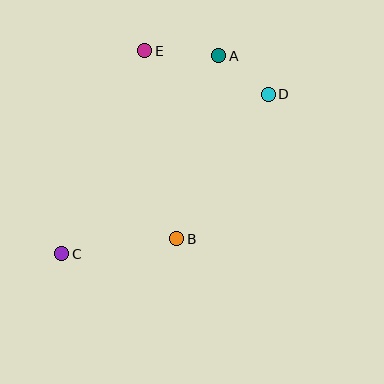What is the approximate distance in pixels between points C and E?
The distance between C and E is approximately 220 pixels.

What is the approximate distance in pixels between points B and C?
The distance between B and C is approximately 116 pixels.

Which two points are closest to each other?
Points A and D are closest to each other.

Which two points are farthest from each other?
Points C and D are farthest from each other.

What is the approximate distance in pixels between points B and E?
The distance between B and E is approximately 191 pixels.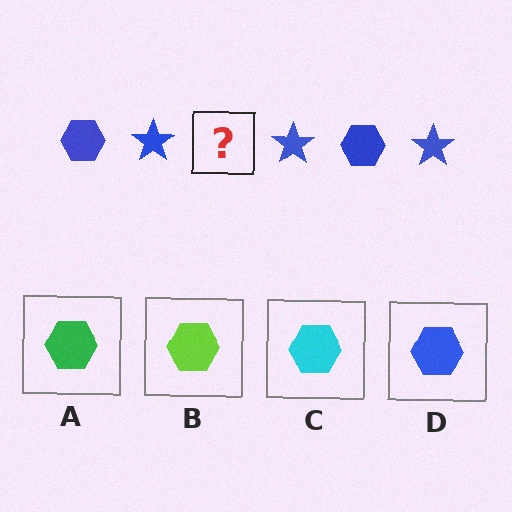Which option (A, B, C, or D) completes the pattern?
D.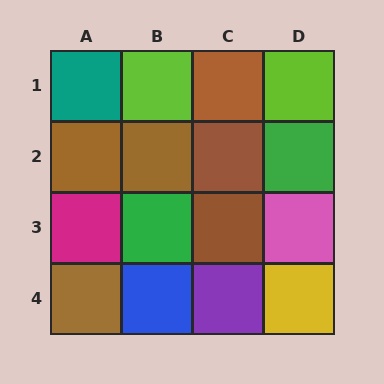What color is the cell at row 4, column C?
Purple.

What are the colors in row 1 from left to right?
Teal, lime, brown, lime.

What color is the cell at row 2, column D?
Green.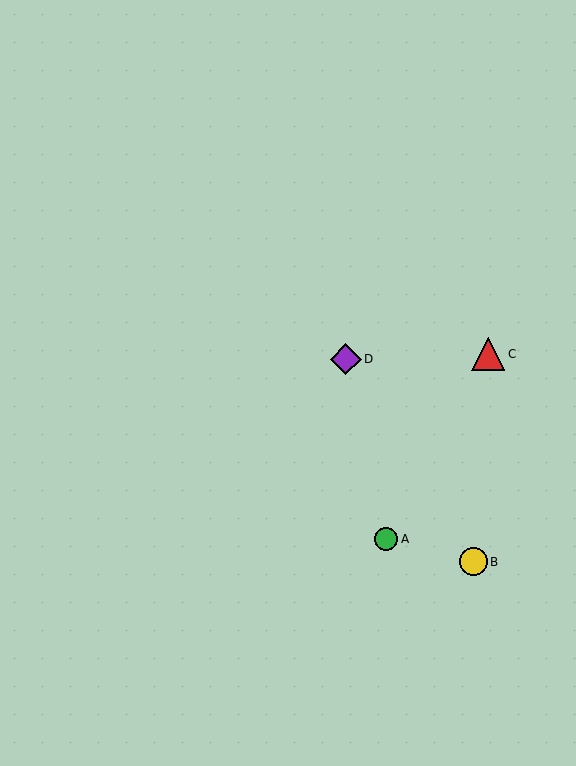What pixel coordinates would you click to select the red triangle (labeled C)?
Click at (488, 354) to select the red triangle C.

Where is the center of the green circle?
The center of the green circle is at (386, 539).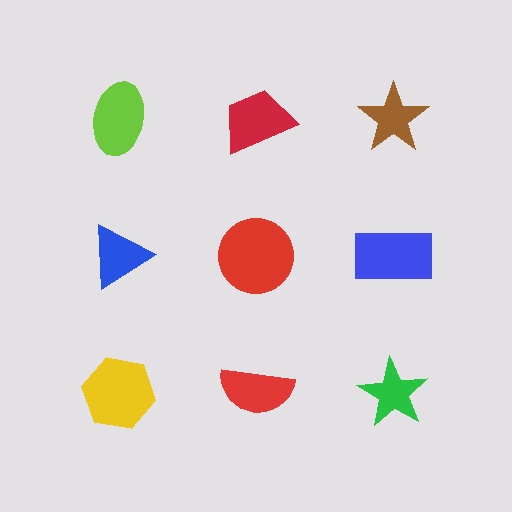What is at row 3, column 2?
A red semicircle.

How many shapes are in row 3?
3 shapes.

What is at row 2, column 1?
A blue triangle.